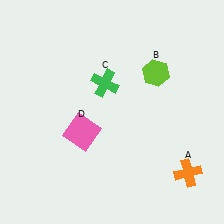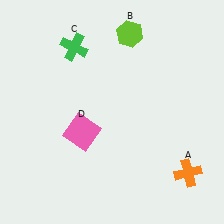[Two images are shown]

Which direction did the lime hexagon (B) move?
The lime hexagon (B) moved up.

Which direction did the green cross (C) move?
The green cross (C) moved up.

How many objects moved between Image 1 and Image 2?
2 objects moved between the two images.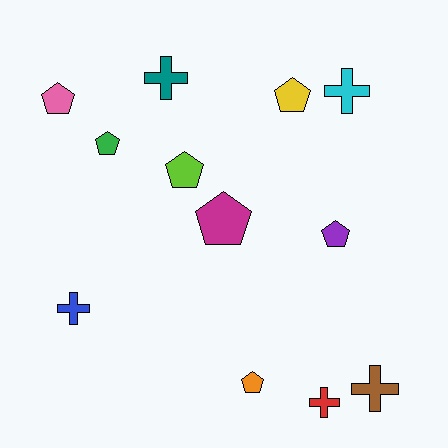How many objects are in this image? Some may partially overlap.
There are 12 objects.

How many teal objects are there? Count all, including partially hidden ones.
There is 1 teal object.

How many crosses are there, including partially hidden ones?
There are 5 crosses.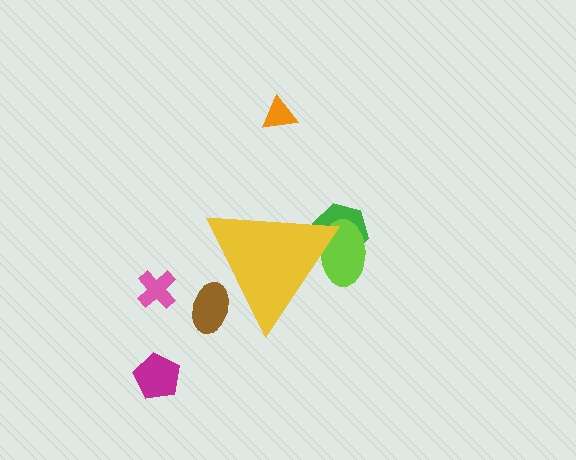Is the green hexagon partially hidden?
Yes, the green hexagon is partially hidden behind the yellow triangle.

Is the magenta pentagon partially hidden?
No, the magenta pentagon is fully visible.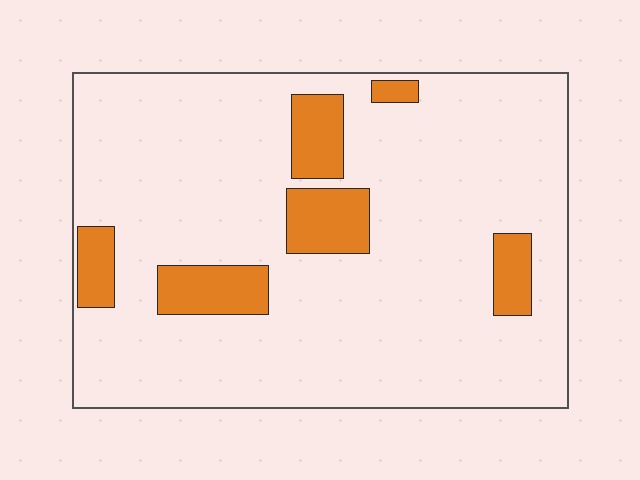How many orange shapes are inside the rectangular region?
6.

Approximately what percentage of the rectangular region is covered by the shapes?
Approximately 15%.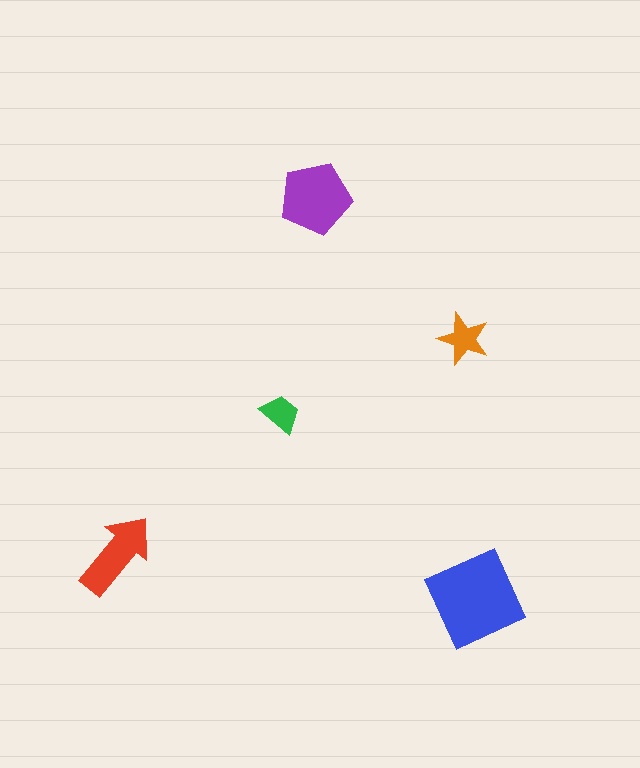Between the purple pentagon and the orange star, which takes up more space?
The purple pentagon.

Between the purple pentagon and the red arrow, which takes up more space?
The purple pentagon.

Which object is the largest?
The blue diamond.